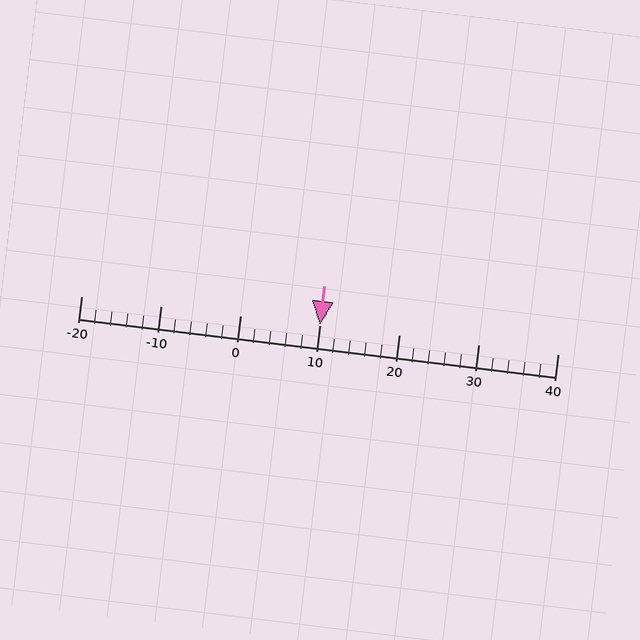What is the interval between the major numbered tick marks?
The major tick marks are spaced 10 units apart.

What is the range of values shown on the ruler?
The ruler shows values from -20 to 40.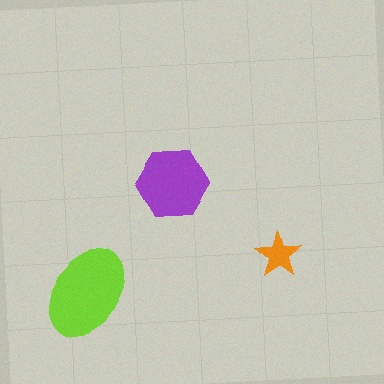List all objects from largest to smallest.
The lime ellipse, the purple hexagon, the orange star.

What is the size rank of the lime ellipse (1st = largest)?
1st.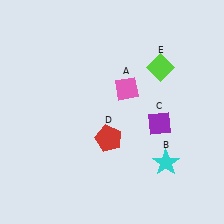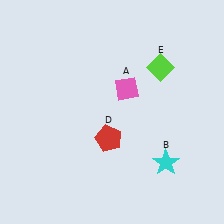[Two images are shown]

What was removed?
The purple diamond (C) was removed in Image 2.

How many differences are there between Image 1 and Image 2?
There is 1 difference between the two images.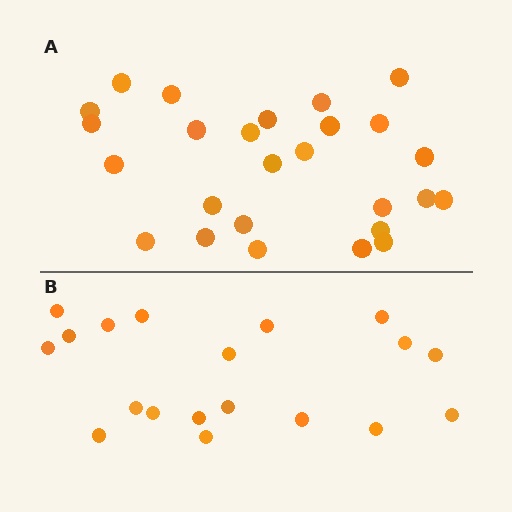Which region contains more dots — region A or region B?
Region A (the top region) has more dots.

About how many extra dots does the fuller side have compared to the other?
Region A has roughly 8 or so more dots than region B.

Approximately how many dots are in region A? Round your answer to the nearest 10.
About 30 dots. (The exact count is 26, which rounds to 30.)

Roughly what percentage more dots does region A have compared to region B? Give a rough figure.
About 35% more.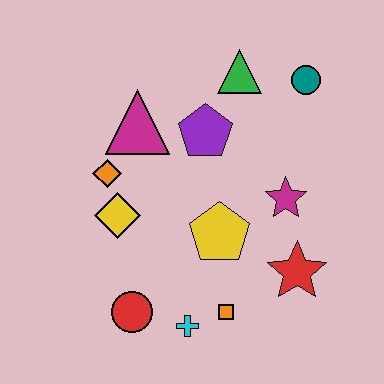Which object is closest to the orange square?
The cyan cross is closest to the orange square.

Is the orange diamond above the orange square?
Yes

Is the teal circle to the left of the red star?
No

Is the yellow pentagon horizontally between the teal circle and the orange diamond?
Yes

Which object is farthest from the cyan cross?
The teal circle is farthest from the cyan cross.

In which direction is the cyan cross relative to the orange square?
The cyan cross is to the left of the orange square.